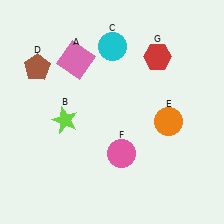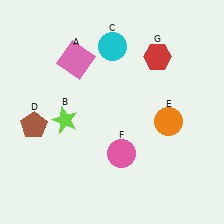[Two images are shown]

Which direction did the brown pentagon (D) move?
The brown pentagon (D) moved down.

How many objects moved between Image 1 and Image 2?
1 object moved between the two images.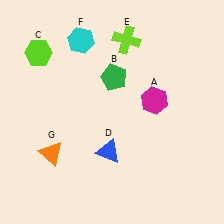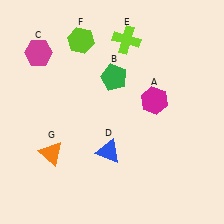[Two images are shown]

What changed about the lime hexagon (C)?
In Image 1, C is lime. In Image 2, it changed to magenta.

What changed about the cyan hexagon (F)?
In Image 1, F is cyan. In Image 2, it changed to lime.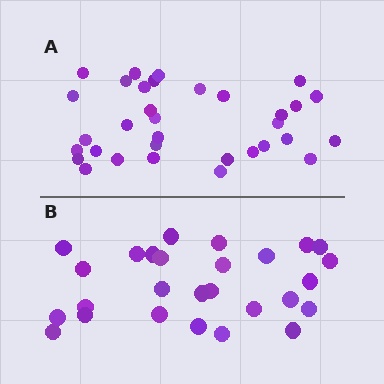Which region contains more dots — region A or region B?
Region A (the top region) has more dots.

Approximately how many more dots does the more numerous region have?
Region A has about 6 more dots than region B.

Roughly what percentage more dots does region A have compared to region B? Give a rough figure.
About 20% more.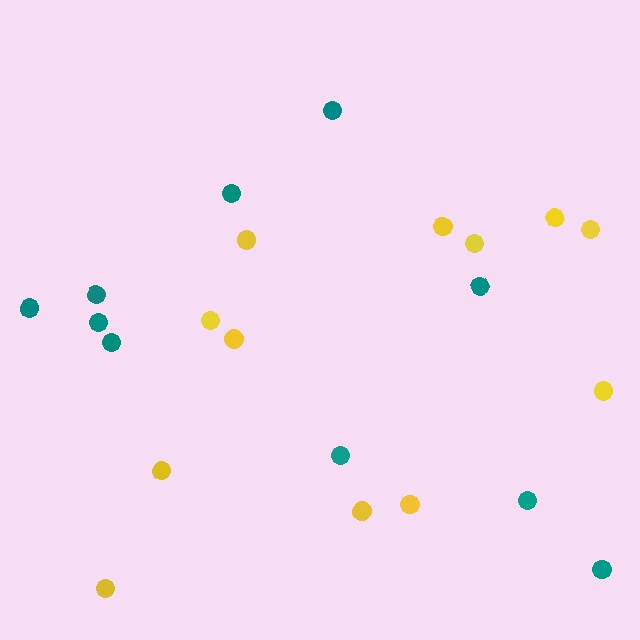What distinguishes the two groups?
There are 2 groups: one group of yellow circles (12) and one group of teal circles (10).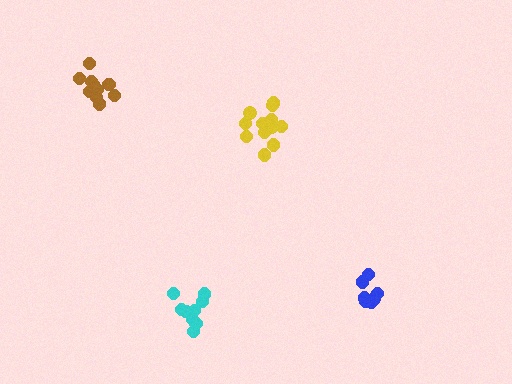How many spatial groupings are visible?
There are 4 spatial groupings.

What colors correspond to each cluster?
The clusters are colored: blue, yellow, cyan, brown.